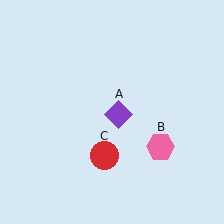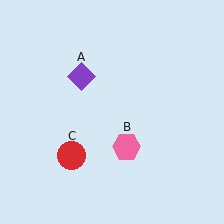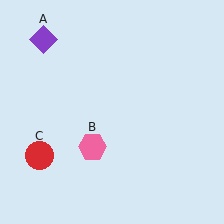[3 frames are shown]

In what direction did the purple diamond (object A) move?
The purple diamond (object A) moved up and to the left.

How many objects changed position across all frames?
3 objects changed position: purple diamond (object A), pink hexagon (object B), red circle (object C).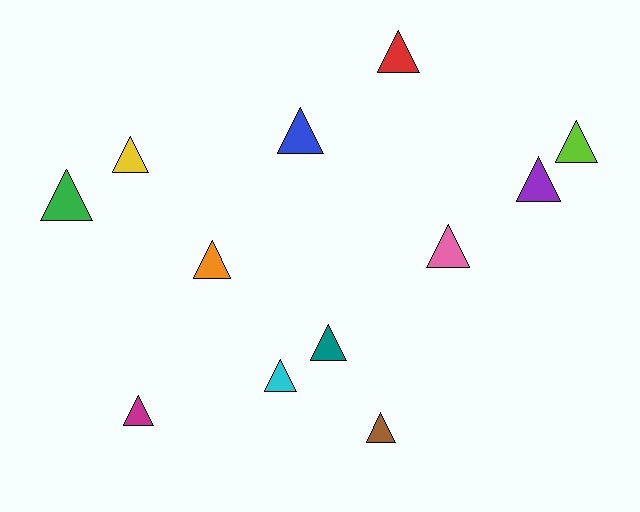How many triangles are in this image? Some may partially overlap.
There are 12 triangles.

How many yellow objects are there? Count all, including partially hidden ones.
There is 1 yellow object.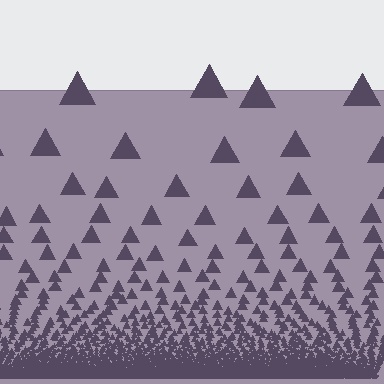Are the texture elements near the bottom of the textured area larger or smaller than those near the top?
Smaller. The gradient is inverted — elements near the bottom are smaller and denser.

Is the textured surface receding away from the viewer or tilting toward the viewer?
The surface appears to tilt toward the viewer. Texture elements get larger and sparser toward the top.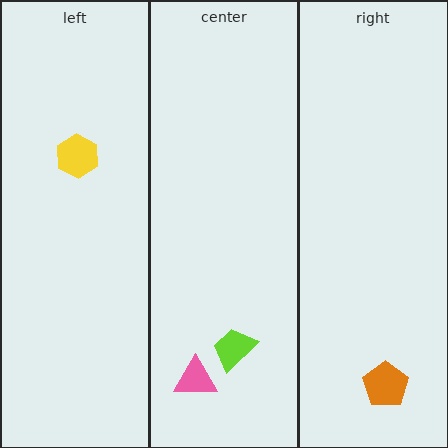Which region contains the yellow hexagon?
The left region.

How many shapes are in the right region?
1.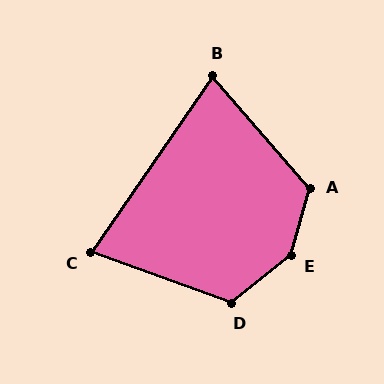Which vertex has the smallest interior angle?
C, at approximately 75 degrees.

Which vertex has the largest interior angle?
E, at approximately 144 degrees.